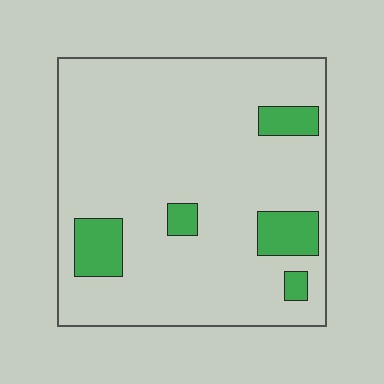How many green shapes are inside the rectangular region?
5.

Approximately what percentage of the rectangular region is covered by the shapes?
Approximately 15%.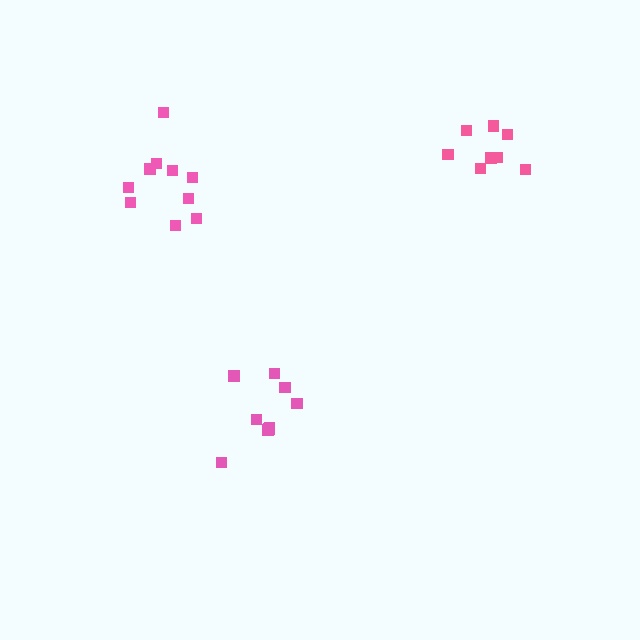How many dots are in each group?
Group 1: 9 dots, Group 2: 10 dots, Group 3: 8 dots (27 total).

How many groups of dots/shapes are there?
There are 3 groups.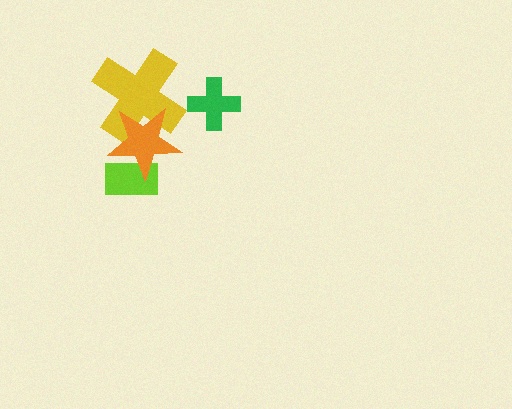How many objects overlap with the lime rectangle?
1 object overlaps with the lime rectangle.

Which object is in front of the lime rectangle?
The orange star is in front of the lime rectangle.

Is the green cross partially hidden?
No, no other shape covers it.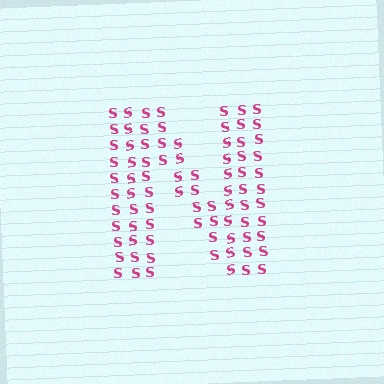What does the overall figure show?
The overall figure shows the letter N.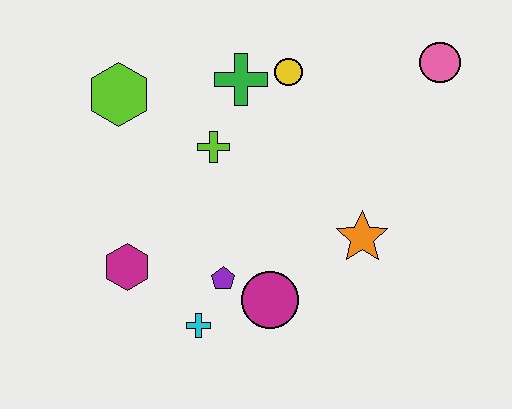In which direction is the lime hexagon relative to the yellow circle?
The lime hexagon is to the left of the yellow circle.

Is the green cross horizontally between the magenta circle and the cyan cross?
Yes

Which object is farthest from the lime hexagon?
The pink circle is farthest from the lime hexagon.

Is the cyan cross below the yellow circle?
Yes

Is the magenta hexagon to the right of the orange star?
No